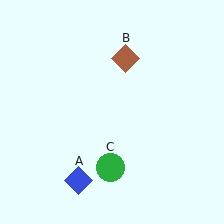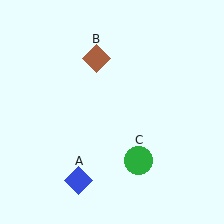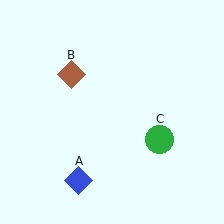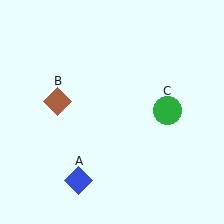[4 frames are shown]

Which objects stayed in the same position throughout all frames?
Blue diamond (object A) remained stationary.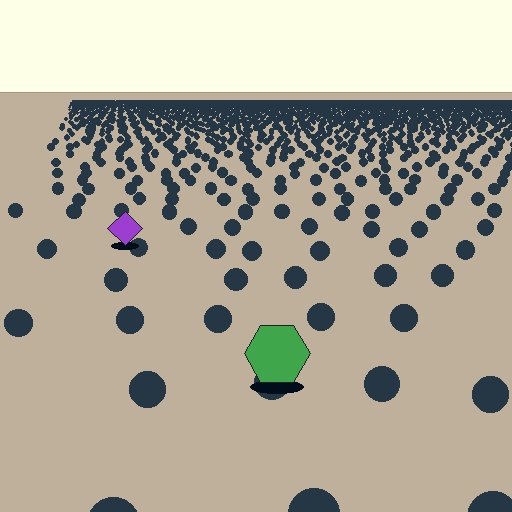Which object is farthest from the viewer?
The purple diamond is farthest from the viewer. It appears smaller and the ground texture around it is denser.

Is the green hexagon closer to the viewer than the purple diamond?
Yes. The green hexagon is closer — you can tell from the texture gradient: the ground texture is coarser near it.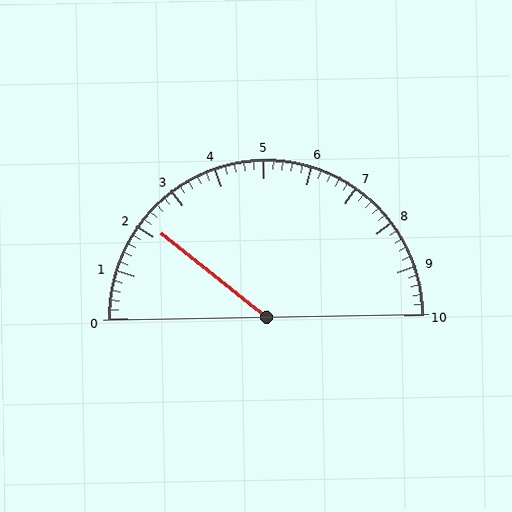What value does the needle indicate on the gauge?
The needle indicates approximately 2.2.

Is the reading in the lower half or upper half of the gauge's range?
The reading is in the lower half of the range (0 to 10).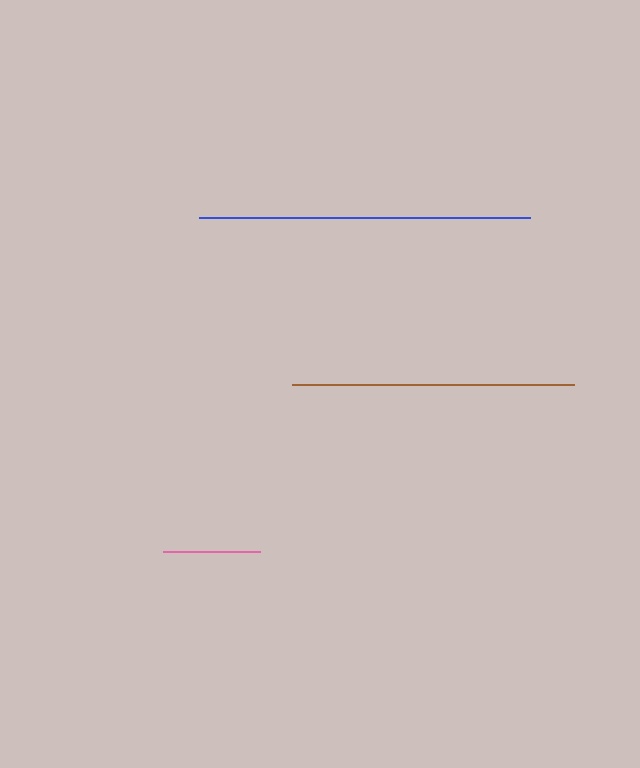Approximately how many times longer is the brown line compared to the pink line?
The brown line is approximately 2.9 times the length of the pink line.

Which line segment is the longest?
The blue line is the longest at approximately 331 pixels.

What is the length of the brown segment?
The brown segment is approximately 283 pixels long.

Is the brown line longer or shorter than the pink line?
The brown line is longer than the pink line.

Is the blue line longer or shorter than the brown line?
The blue line is longer than the brown line.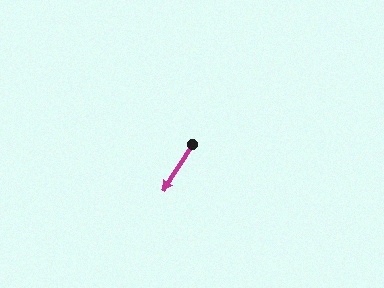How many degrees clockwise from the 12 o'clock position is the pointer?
Approximately 212 degrees.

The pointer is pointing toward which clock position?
Roughly 7 o'clock.